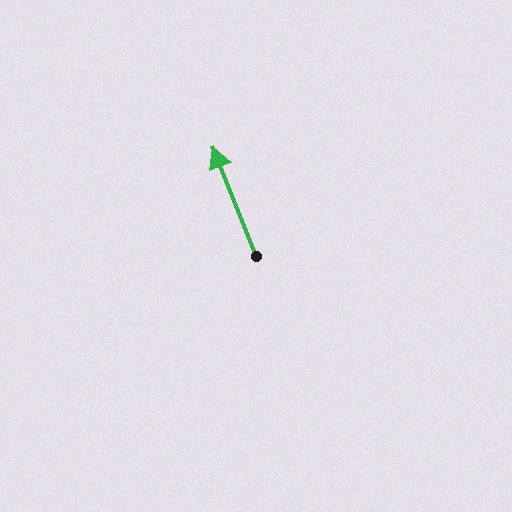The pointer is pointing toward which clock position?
Roughly 11 o'clock.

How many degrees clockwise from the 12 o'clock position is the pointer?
Approximately 338 degrees.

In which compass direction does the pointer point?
North.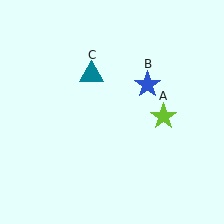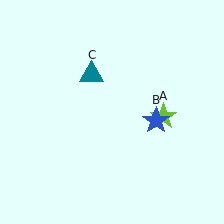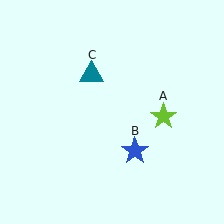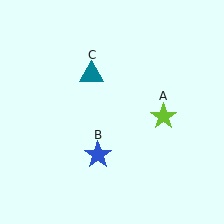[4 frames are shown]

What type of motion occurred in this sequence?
The blue star (object B) rotated clockwise around the center of the scene.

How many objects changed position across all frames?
1 object changed position: blue star (object B).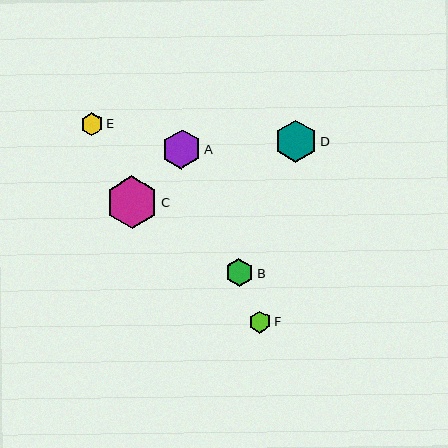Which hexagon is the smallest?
Hexagon F is the smallest with a size of approximately 22 pixels.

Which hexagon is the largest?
Hexagon C is the largest with a size of approximately 52 pixels.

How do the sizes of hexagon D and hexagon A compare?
Hexagon D and hexagon A are approximately the same size.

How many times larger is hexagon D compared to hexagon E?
Hexagon D is approximately 1.8 times the size of hexagon E.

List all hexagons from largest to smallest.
From largest to smallest: C, D, A, B, E, F.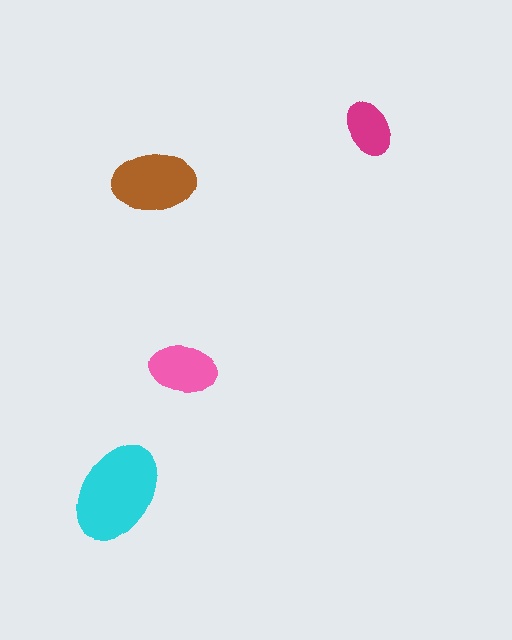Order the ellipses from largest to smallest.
the cyan one, the brown one, the pink one, the magenta one.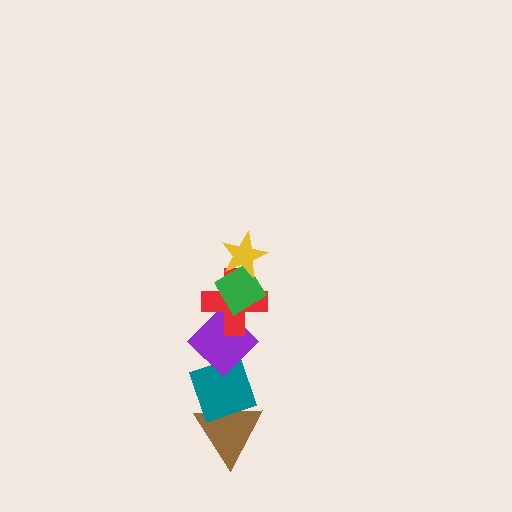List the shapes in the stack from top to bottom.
From top to bottom: the yellow star, the green diamond, the red cross, the purple diamond, the teal diamond, the brown triangle.